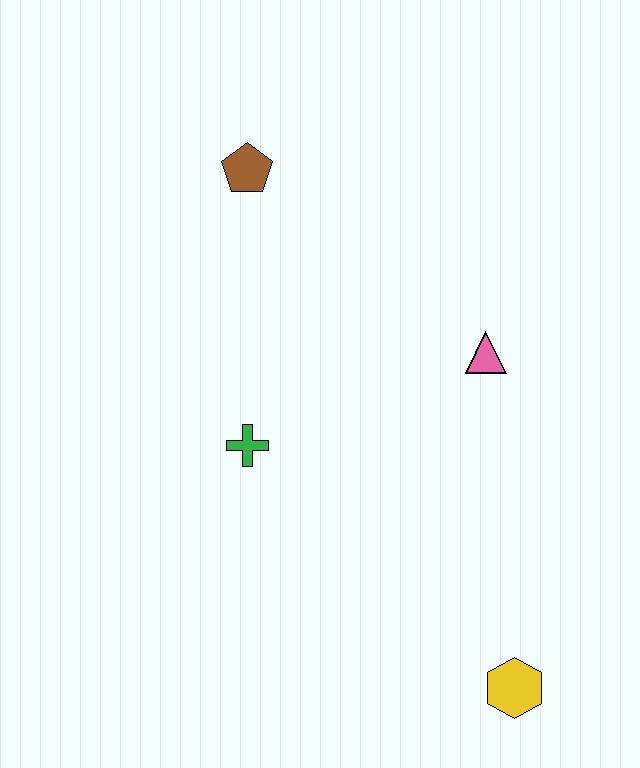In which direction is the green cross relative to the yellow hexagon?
The green cross is to the left of the yellow hexagon.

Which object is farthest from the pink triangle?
The yellow hexagon is farthest from the pink triangle.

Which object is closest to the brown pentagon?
The green cross is closest to the brown pentagon.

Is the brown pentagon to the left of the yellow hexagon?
Yes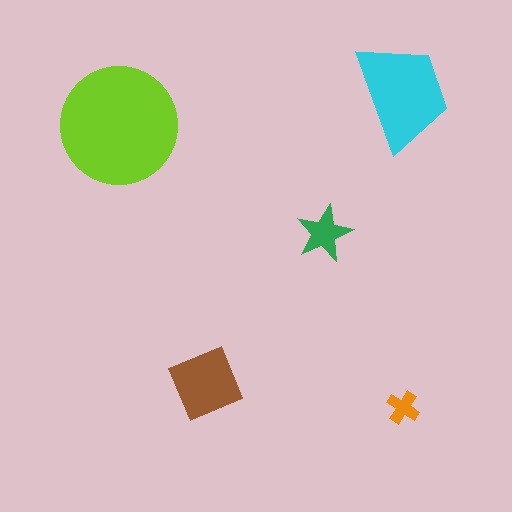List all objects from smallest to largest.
The orange cross, the green star, the brown square, the cyan trapezoid, the lime circle.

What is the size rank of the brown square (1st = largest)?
3rd.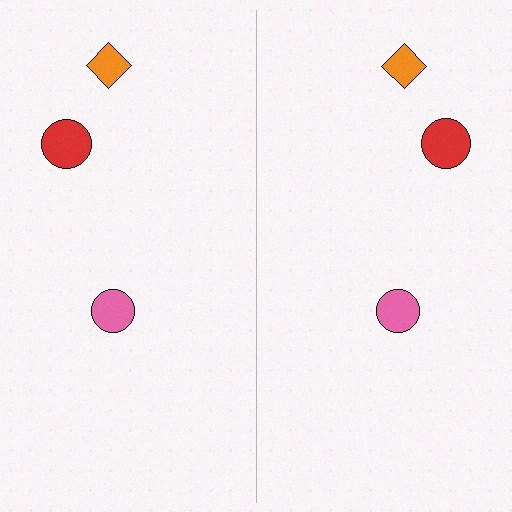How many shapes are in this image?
There are 6 shapes in this image.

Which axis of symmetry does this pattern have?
The pattern has a vertical axis of symmetry running through the center of the image.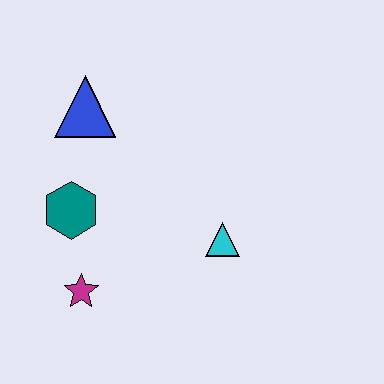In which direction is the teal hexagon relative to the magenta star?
The teal hexagon is above the magenta star.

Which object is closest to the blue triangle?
The teal hexagon is closest to the blue triangle.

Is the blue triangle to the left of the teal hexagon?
No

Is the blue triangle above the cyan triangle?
Yes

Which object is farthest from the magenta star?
The blue triangle is farthest from the magenta star.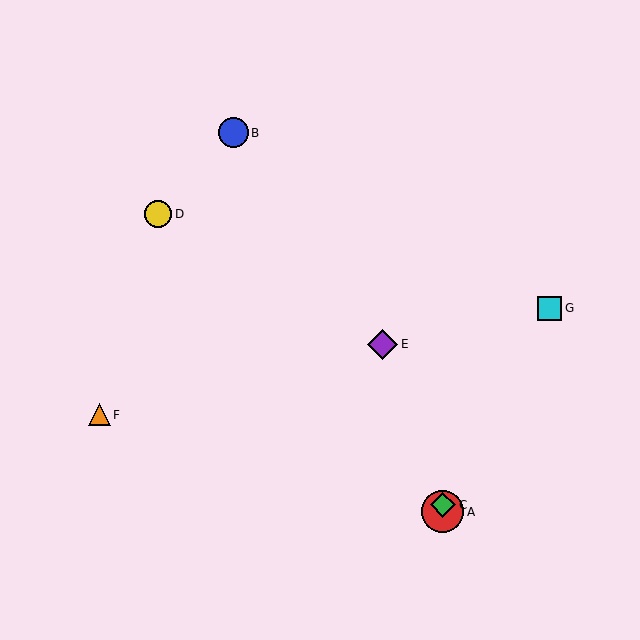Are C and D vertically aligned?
No, C is at x≈443 and D is at x≈158.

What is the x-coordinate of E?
Object E is at x≈383.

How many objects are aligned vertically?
2 objects (A, C) are aligned vertically.